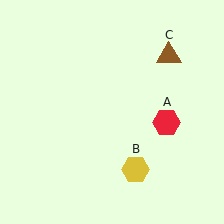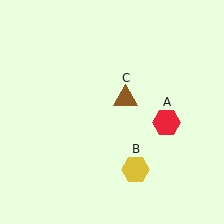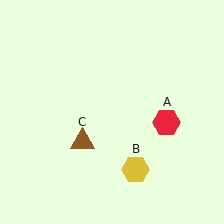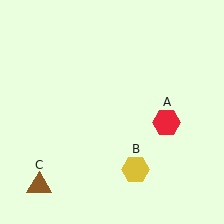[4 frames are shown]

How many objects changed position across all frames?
1 object changed position: brown triangle (object C).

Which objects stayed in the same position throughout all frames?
Red hexagon (object A) and yellow hexagon (object B) remained stationary.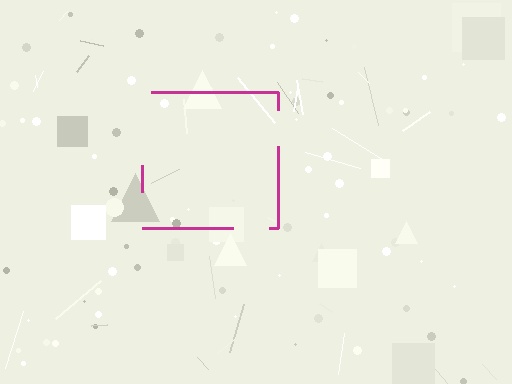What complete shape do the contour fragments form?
The contour fragments form a square.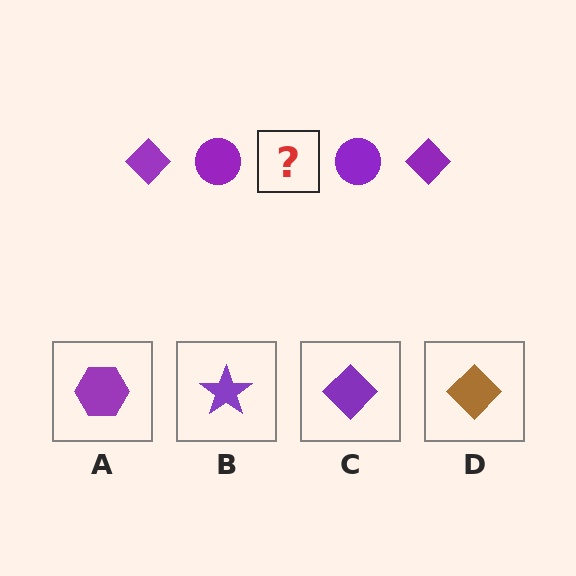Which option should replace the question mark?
Option C.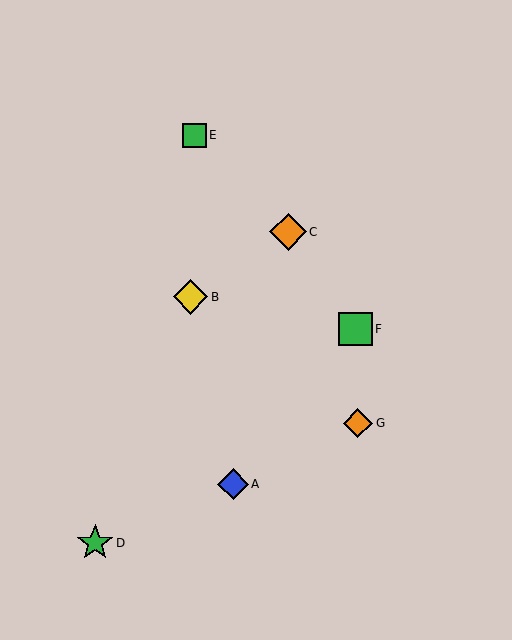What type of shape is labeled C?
Shape C is an orange diamond.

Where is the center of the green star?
The center of the green star is at (95, 543).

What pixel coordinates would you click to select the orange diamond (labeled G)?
Click at (358, 423) to select the orange diamond G.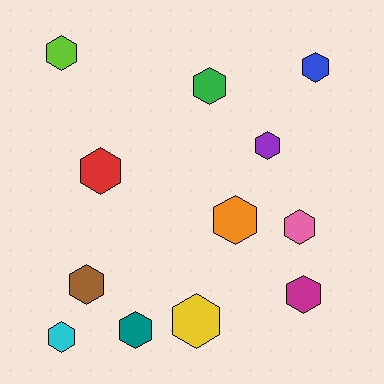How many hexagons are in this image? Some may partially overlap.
There are 12 hexagons.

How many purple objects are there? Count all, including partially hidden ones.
There is 1 purple object.